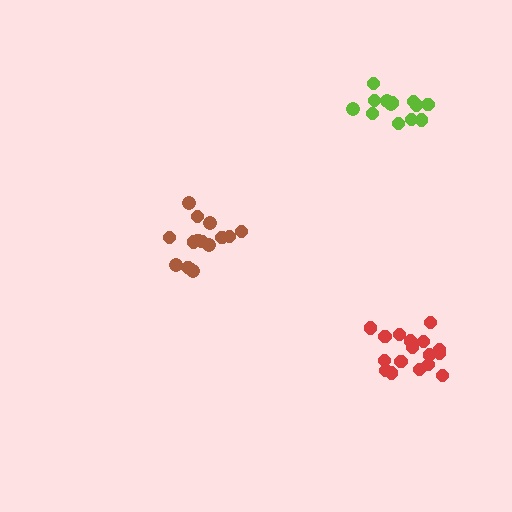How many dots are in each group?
Group 1: 15 dots, Group 2: 17 dots, Group 3: 13 dots (45 total).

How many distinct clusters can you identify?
There are 3 distinct clusters.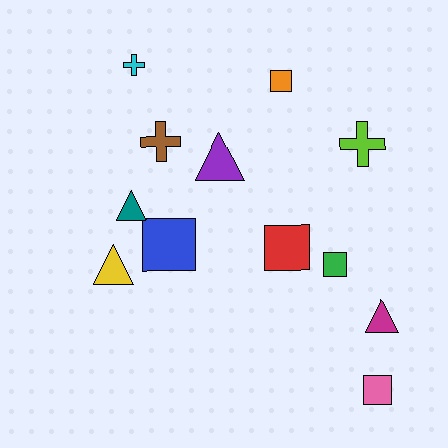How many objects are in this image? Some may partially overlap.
There are 12 objects.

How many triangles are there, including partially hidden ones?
There are 4 triangles.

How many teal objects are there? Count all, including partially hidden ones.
There is 1 teal object.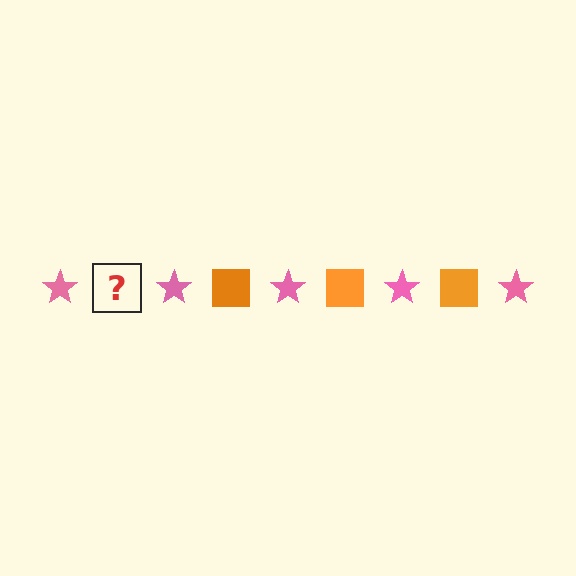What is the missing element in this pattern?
The missing element is an orange square.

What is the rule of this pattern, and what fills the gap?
The rule is that the pattern alternates between pink star and orange square. The gap should be filled with an orange square.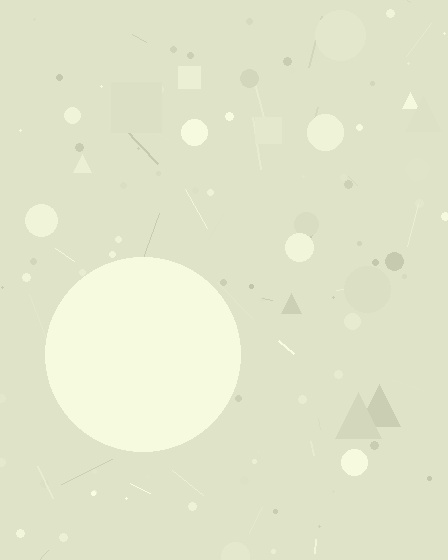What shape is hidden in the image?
A circle is hidden in the image.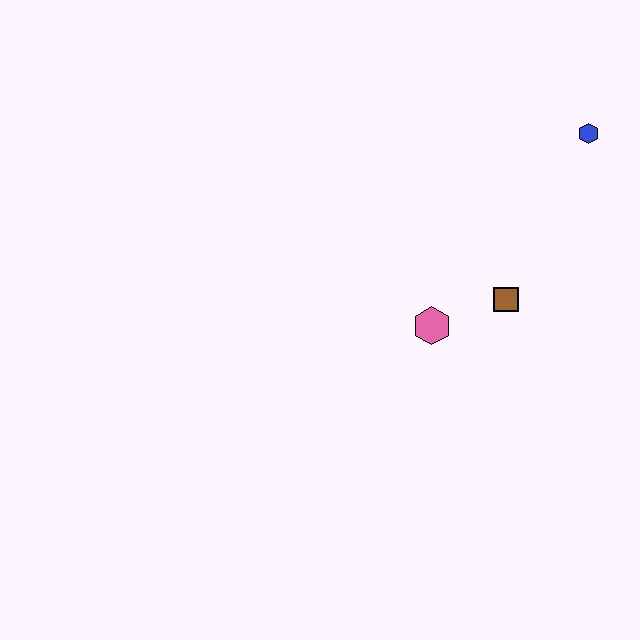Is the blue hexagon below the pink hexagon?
No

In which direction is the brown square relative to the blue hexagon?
The brown square is below the blue hexagon.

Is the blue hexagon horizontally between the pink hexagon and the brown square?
No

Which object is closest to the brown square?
The pink hexagon is closest to the brown square.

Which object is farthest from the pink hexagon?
The blue hexagon is farthest from the pink hexagon.